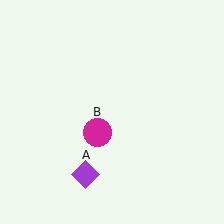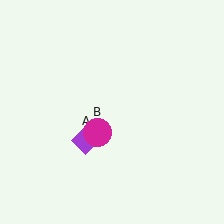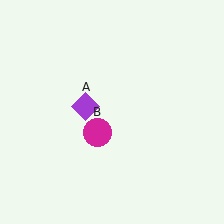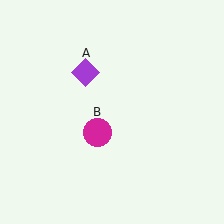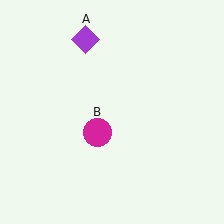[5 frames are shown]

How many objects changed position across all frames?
1 object changed position: purple diamond (object A).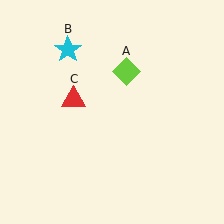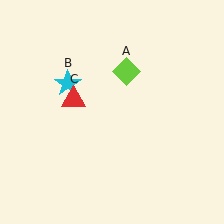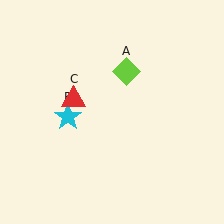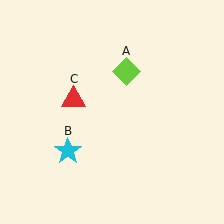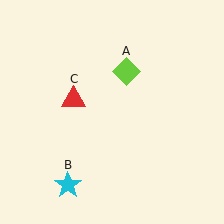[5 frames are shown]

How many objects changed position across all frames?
1 object changed position: cyan star (object B).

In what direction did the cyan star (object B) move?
The cyan star (object B) moved down.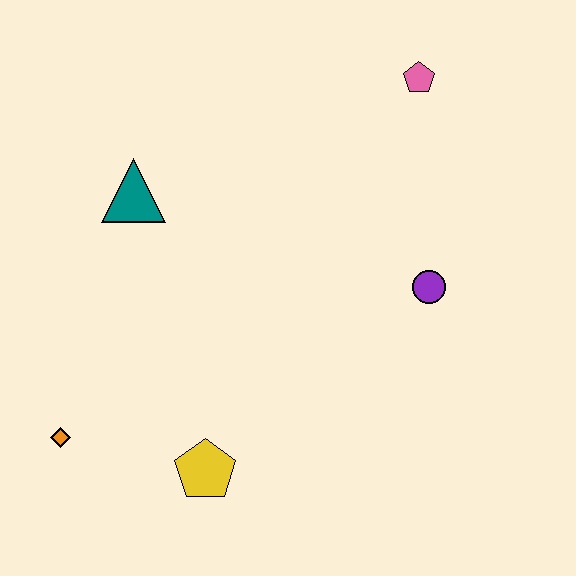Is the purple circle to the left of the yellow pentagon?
No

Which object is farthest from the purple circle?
The orange diamond is farthest from the purple circle.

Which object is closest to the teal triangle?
The orange diamond is closest to the teal triangle.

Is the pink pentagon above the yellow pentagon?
Yes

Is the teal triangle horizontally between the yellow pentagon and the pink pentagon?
No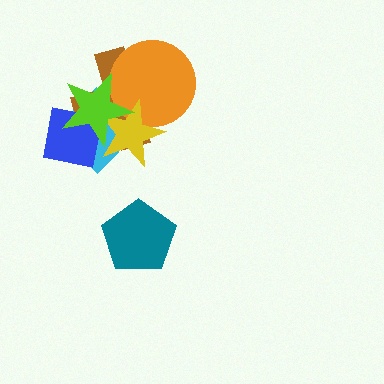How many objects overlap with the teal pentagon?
0 objects overlap with the teal pentagon.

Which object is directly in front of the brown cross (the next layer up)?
The blue square is directly in front of the brown cross.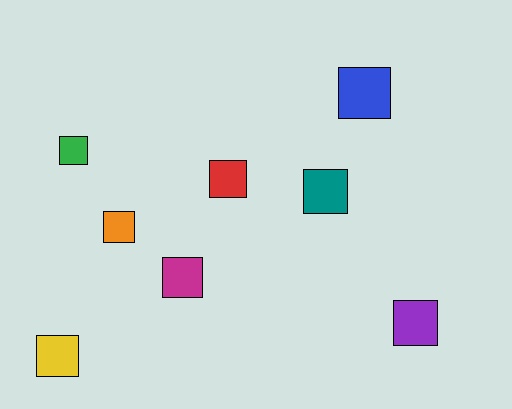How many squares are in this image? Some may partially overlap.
There are 8 squares.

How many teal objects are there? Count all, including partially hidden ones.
There is 1 teal object.